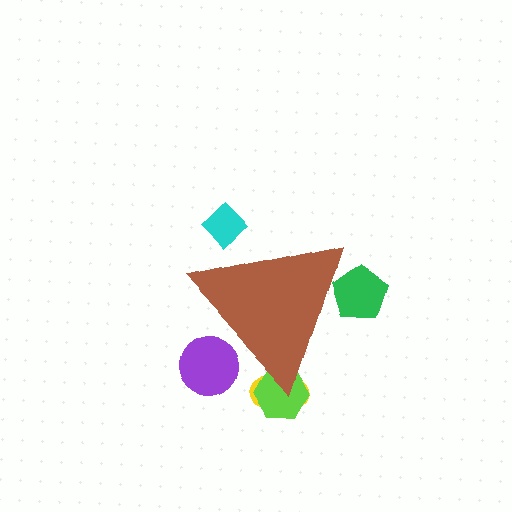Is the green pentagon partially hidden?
Yes, the green pentagon is partially hidden behind the brown triangle.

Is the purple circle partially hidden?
Yes, the purple circle is partially hidden behind the brown triangle.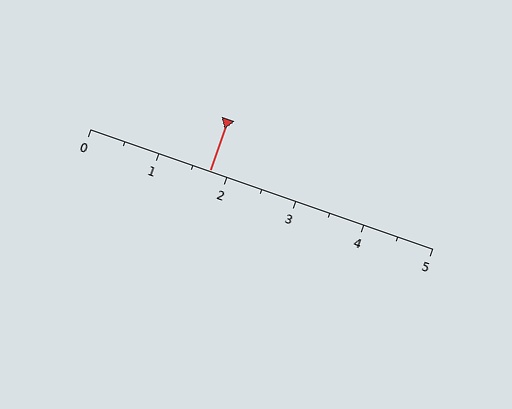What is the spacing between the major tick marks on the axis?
The major ticks are spaced 1 apart.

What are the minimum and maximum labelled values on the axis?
The axis runs from 0 to 5.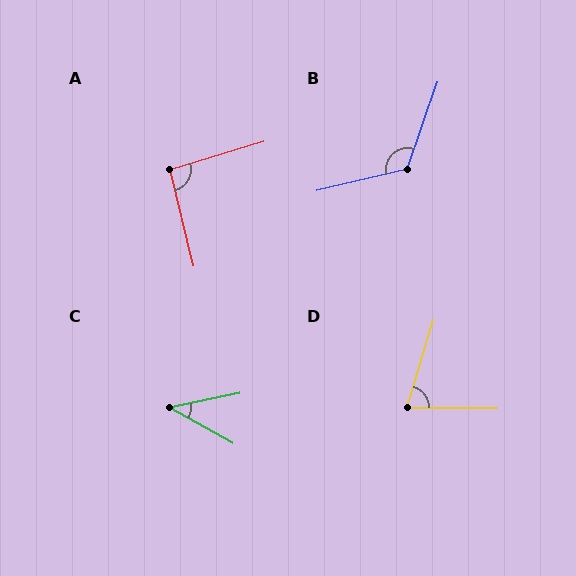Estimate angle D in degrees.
Approximately 74 degrees.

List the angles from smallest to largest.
C (41°), D (74°), A (93°), B (123°).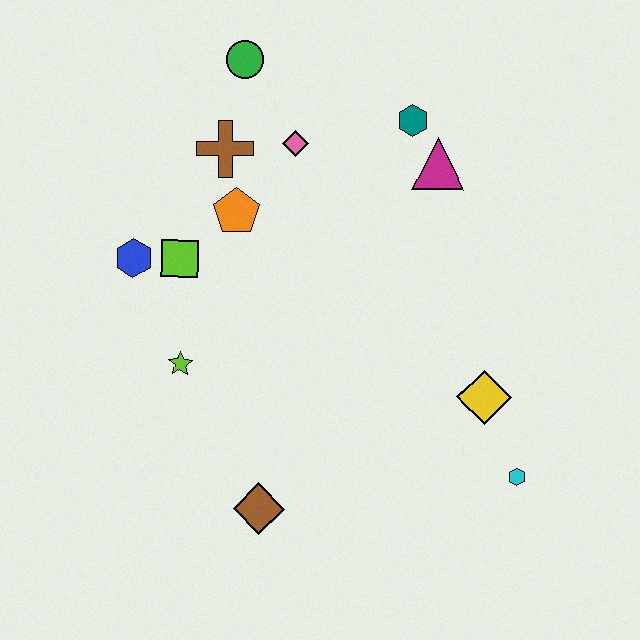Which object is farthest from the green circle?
The cyan hexagon is farthest from the green circle.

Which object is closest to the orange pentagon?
The brown cross is closest to the orange pentagon.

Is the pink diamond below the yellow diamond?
No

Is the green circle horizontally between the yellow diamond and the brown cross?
Yes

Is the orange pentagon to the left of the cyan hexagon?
Yes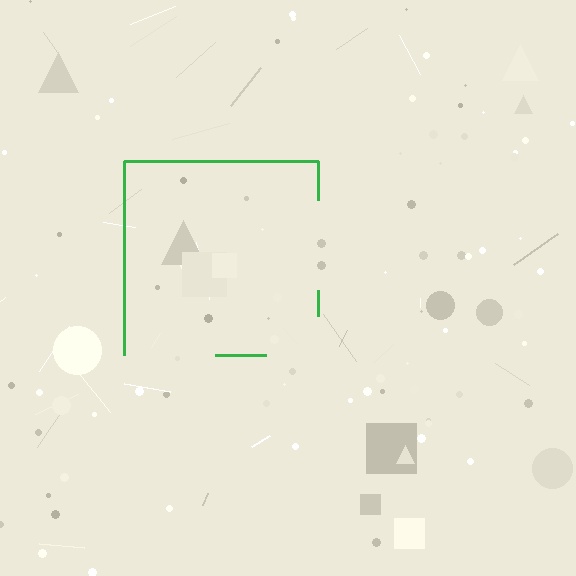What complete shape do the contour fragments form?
The contour fragments form a square.